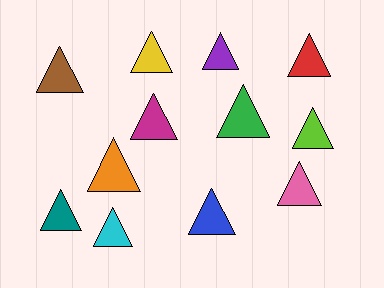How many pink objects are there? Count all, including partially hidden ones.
There is 1 pink object.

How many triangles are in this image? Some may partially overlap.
There are 12 triangles.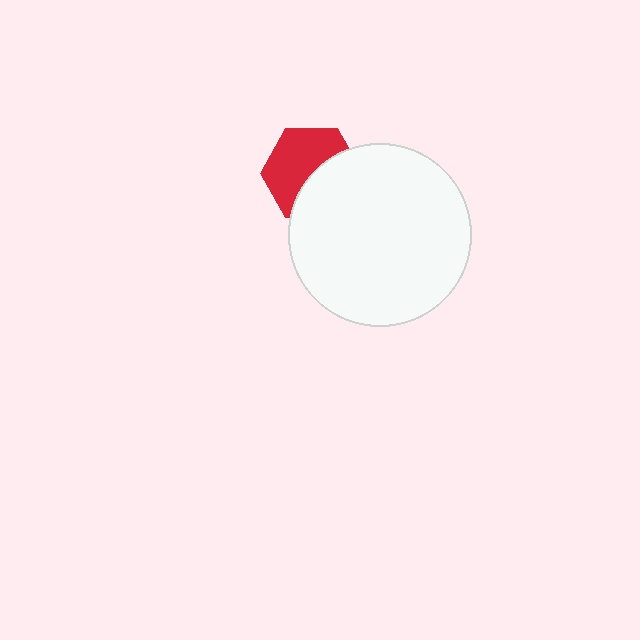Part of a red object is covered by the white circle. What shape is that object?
It is a hexagon.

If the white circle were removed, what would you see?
You would see the complete red hexagon.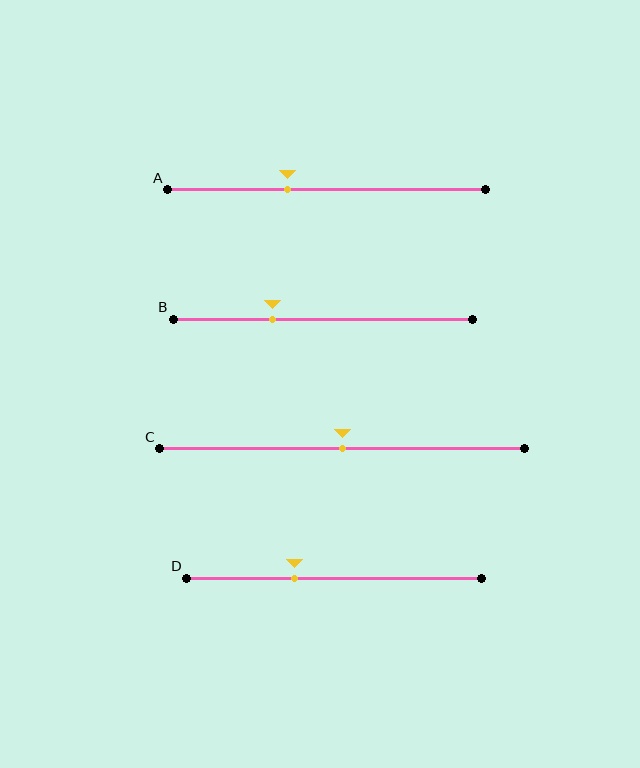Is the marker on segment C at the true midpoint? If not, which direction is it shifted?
Yes, the marker on segment C is at the true midpoint.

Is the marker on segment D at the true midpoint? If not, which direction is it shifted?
No, the marker on segment D is shifted to the left by about 13% of the segment length.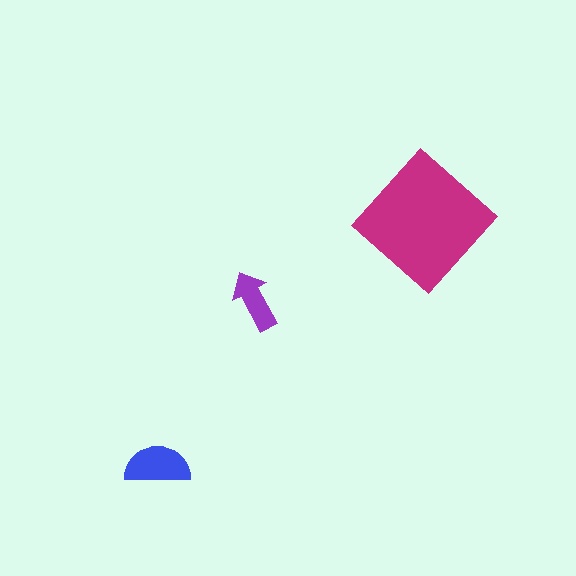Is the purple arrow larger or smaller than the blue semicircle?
Smaller.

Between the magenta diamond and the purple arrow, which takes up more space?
The magenta diamond.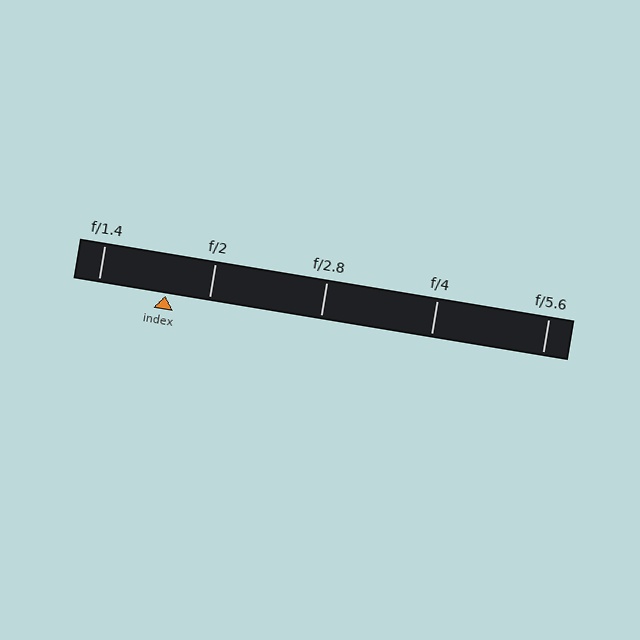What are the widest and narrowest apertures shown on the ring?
The widest aperture shown is f/1.4 and the narrowest is f/5.6.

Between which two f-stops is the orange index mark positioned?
The index mark is between f/1.4 and f/2.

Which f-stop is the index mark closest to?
The index mark is closest to f/2.